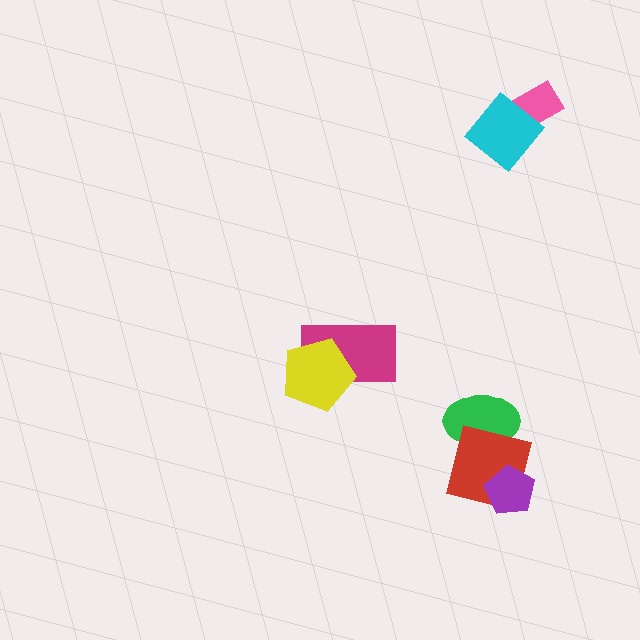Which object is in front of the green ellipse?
The red square is in front of the green ellipse.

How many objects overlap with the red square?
2 objects overlap with the red square.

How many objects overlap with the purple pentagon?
1 object overlaps with the purple pentagon.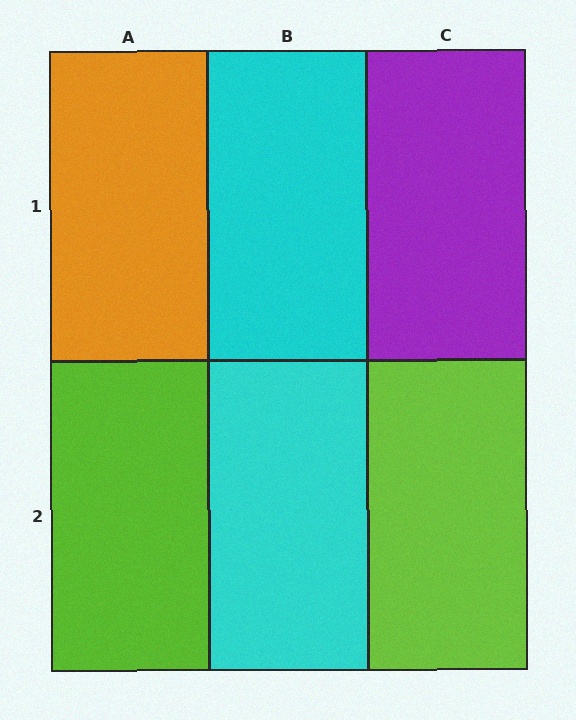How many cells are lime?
2 cells are lime.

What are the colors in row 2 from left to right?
Lime, cyan, lime.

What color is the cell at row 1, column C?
Purple.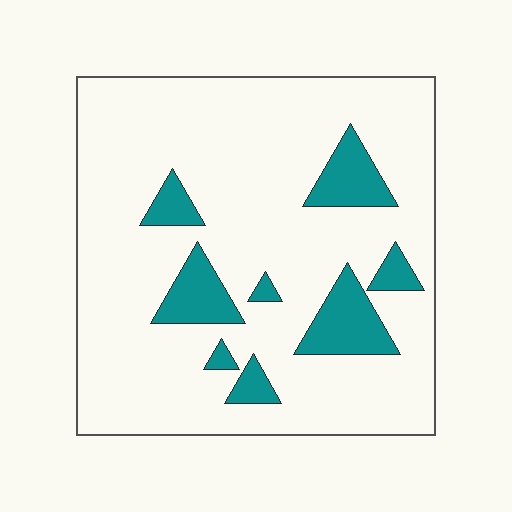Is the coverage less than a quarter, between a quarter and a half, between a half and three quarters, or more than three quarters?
Less than a quarter.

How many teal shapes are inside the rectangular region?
8.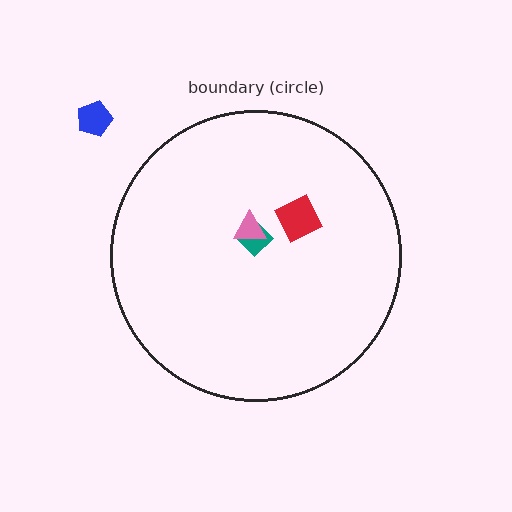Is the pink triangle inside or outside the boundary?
Inside.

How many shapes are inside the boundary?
3 inside, 1 outside.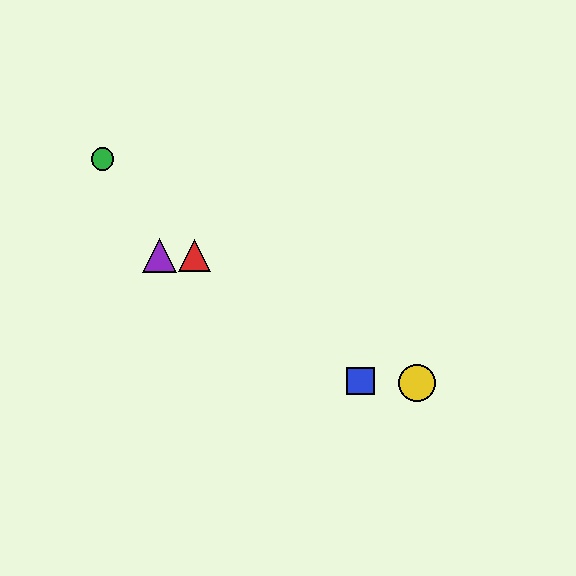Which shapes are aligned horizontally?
The red triangle, the purple triangle are aligned horizontally.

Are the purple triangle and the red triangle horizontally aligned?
Yes, both are at y≈256.